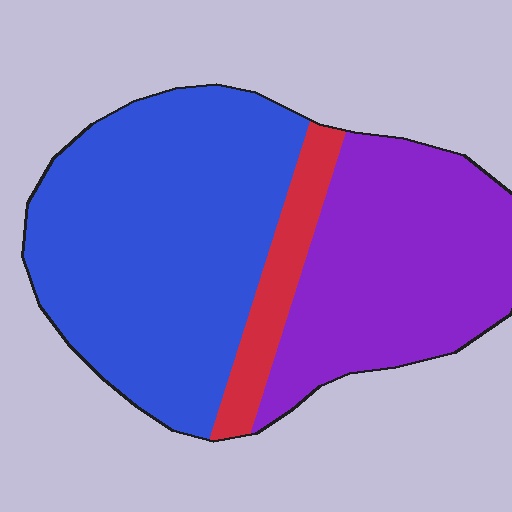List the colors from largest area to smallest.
From largest to smallest: blue, purple, red.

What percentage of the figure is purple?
Purple covers 37% of the figure.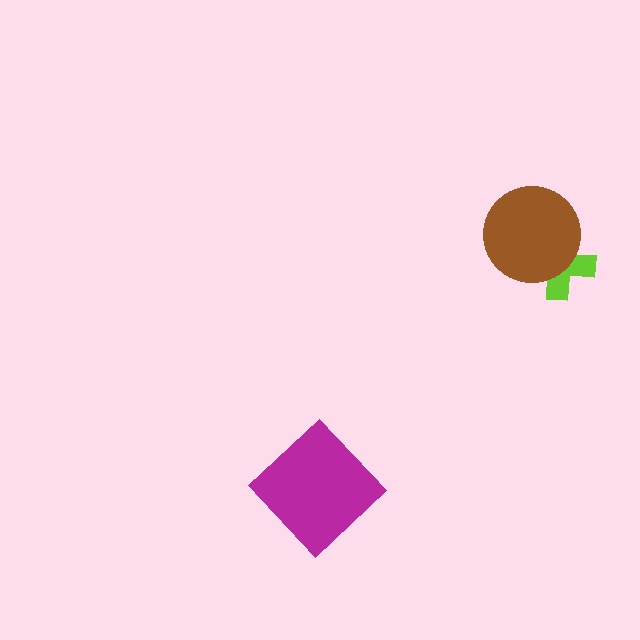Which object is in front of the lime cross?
The brown circle is in front of the lime cross.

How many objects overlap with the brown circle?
1 object overlaps with the brown circle.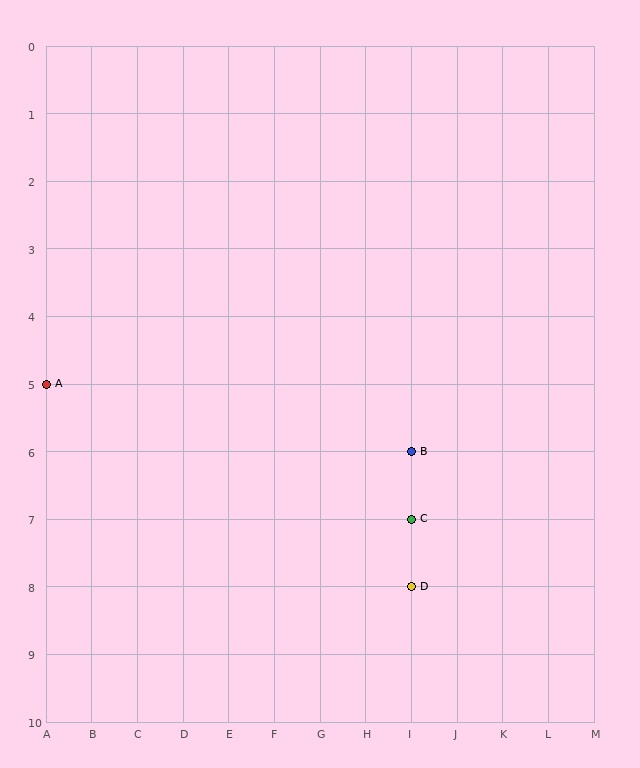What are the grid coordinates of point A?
Point A is at grid coordinates (A, 5).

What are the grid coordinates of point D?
Point D is at grid coordinates (I, 8).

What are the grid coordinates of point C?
Point C is at grid coordinates (I, 7).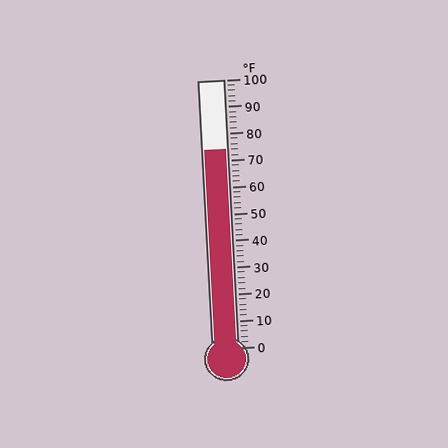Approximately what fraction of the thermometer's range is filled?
The thermometer is filled to approximately 75% of its range.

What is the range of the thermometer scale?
The thermometer scale ranges from 0°F to 100°F.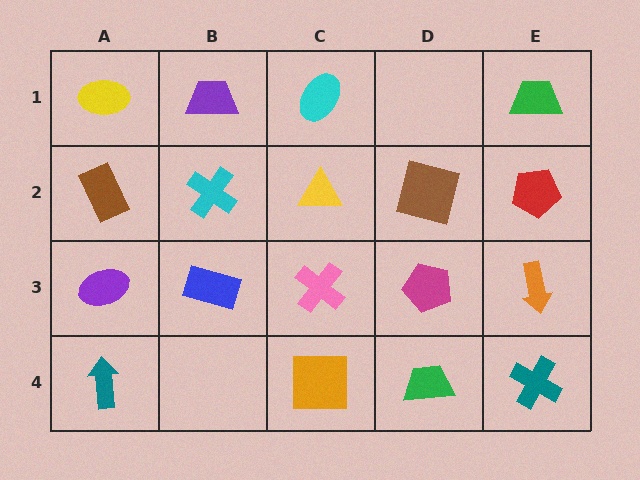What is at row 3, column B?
A blue rectangle.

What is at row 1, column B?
A purple trapezoid.